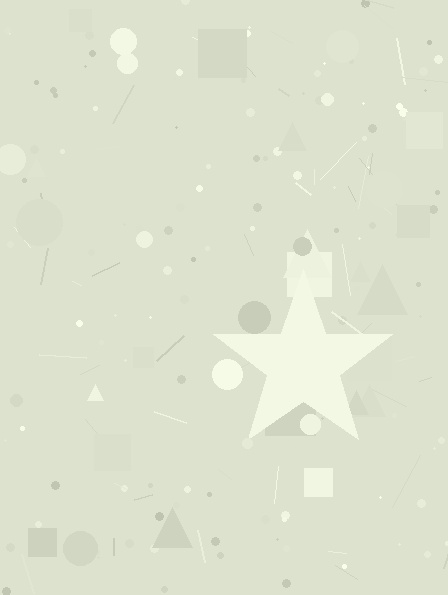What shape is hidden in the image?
A star is hidden in the image.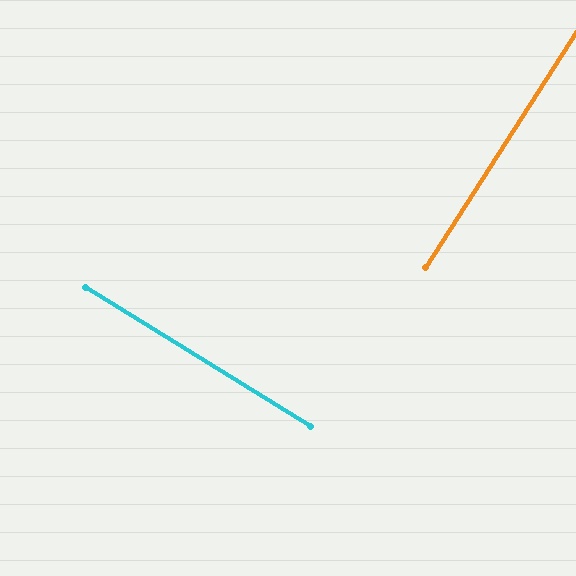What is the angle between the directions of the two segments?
Approximately 89 degrees.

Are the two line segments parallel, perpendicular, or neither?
Perpendicular — they meet at approximately 89°.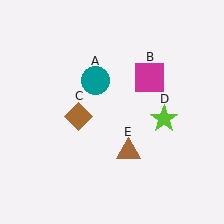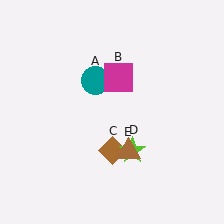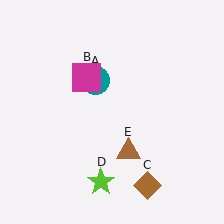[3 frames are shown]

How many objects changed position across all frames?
3 objects changed position: magenta square (object B), brown diamond (object C), lime star (object D).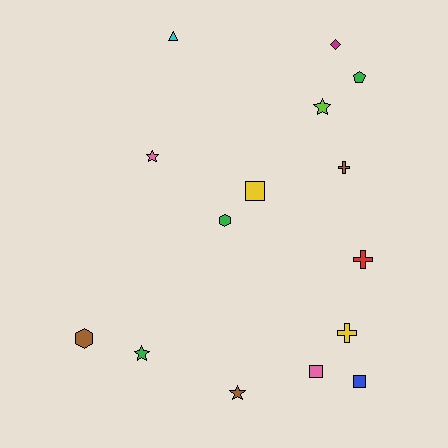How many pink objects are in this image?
There are 2 pink objects.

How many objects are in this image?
There are 15 objects.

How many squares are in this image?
There are 3 squares.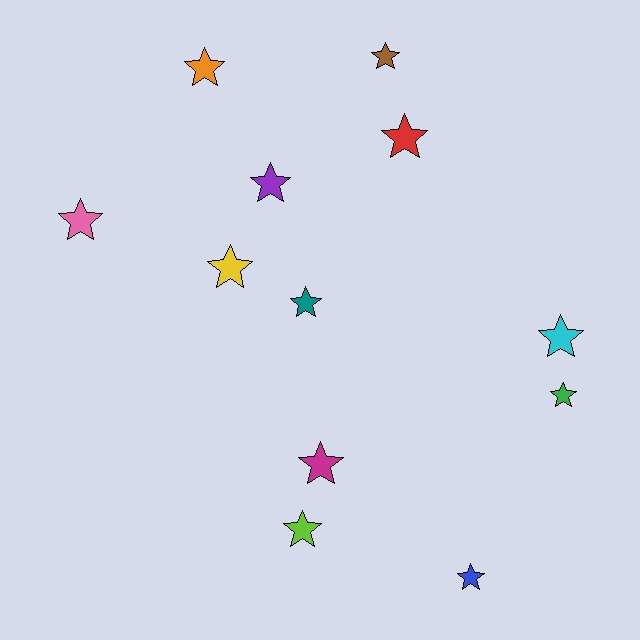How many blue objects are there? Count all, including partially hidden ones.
There is 1 blue object.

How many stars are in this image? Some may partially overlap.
There are 12 stars.